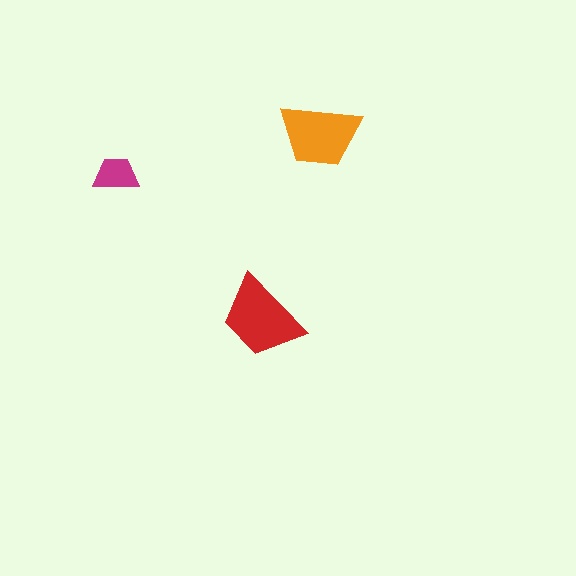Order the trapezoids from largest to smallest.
the red one, the orange one, the magenta one.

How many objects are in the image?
There are 3 objects in the image.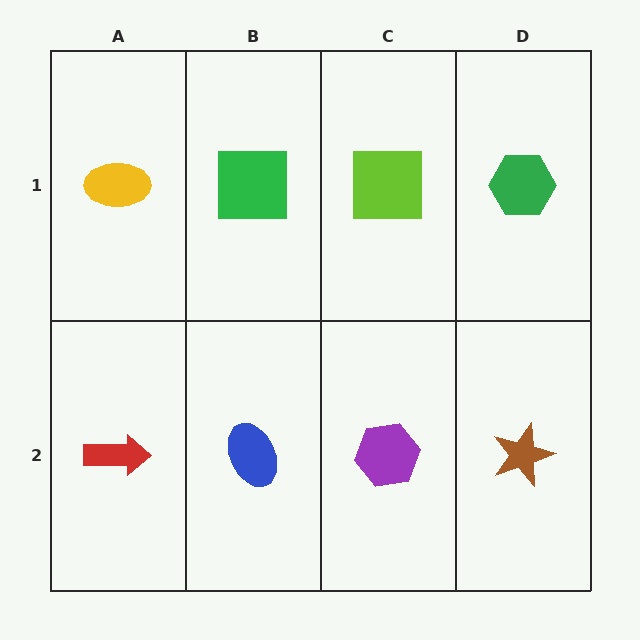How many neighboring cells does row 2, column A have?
2.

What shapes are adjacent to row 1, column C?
A purple hexagon (row 2, column C), a green square (row 1, column B), a green hexagon (row 1, column D).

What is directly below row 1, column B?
A blue ellipse.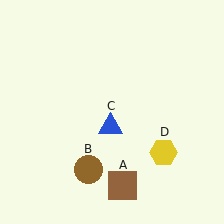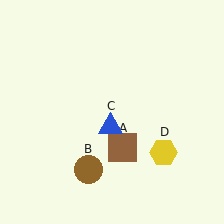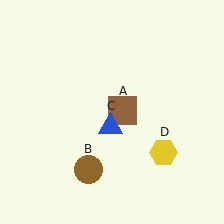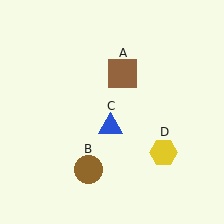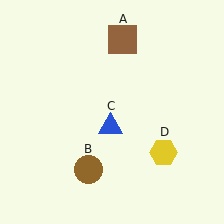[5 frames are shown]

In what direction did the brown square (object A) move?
The brown square (object A) moved up.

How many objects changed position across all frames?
1 object changed position: brown square (object A).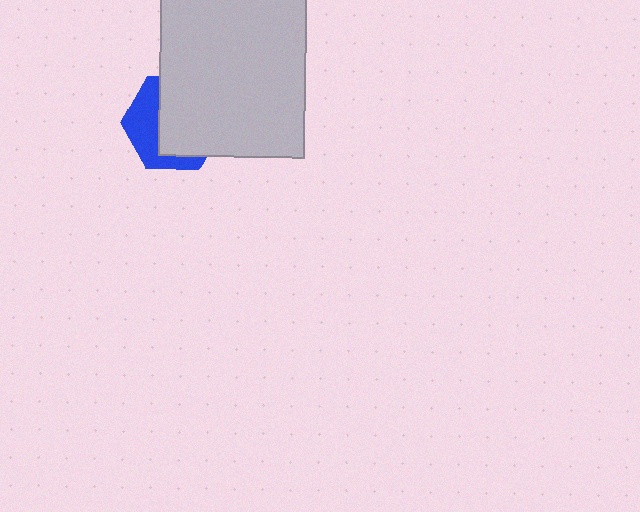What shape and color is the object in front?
The object in front is a light gray rectangle.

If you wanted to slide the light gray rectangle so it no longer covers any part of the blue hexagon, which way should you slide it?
Slide it toward the upper-right — that is the most direct way to separate the two shapes.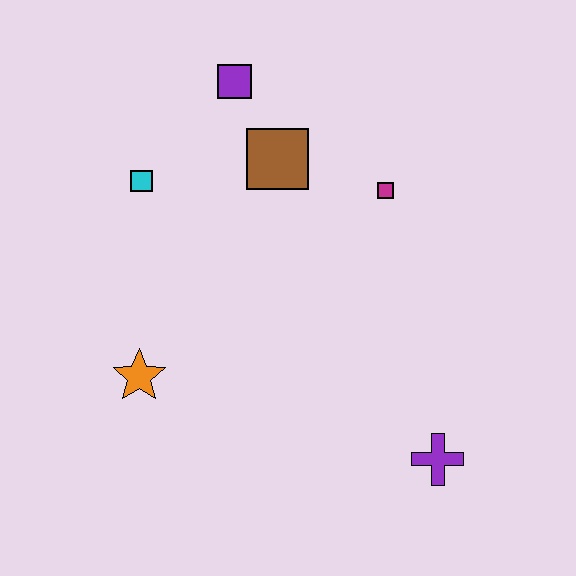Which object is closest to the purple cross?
The magenta square is closest to the purple cross.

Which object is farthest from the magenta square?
The orange star is farthest from the magenta square.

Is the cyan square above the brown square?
No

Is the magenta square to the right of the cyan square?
Yes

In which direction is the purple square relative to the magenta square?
The purple square is to the left of the magenta square.